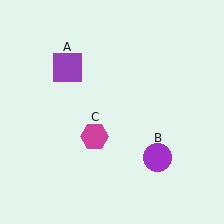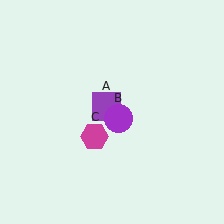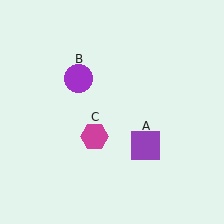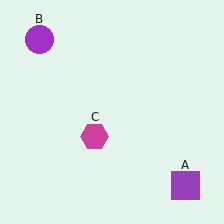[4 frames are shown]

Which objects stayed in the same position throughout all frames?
Magenta hexagon (object C) remained stationary.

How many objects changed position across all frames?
2 objects changed position: purple square (object A), purple circle (object B).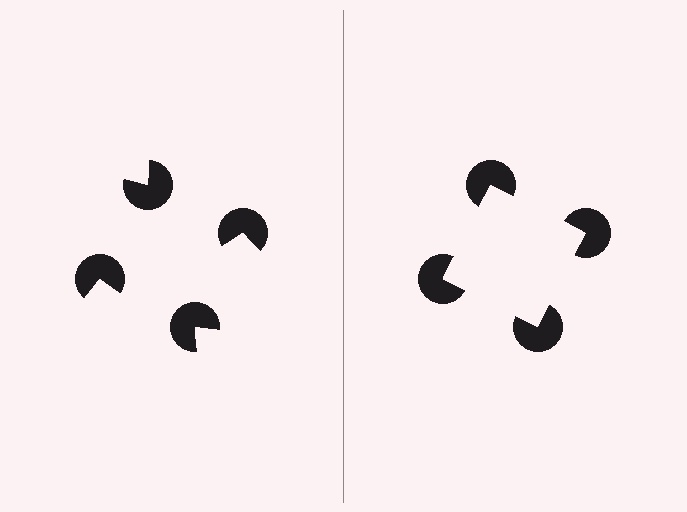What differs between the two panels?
The pac-man discs are positioned identically on both sides; only the wedge orientations differ. On the right they align to a square; on the left they are misaligned.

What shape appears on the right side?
An illusory square.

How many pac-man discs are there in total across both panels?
8 — 4 on each side.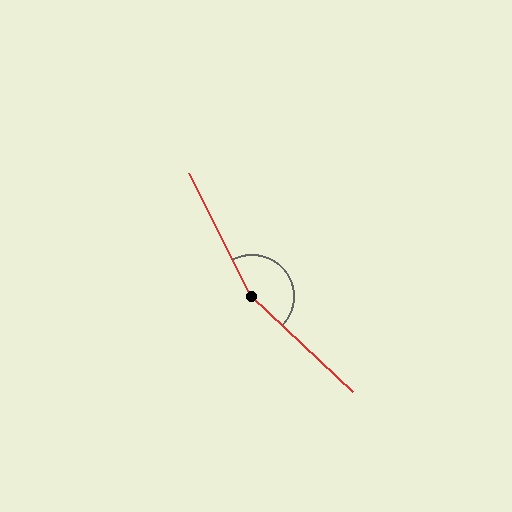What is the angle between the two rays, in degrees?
Approximately 160 degrees.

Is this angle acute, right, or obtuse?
It is obtuse.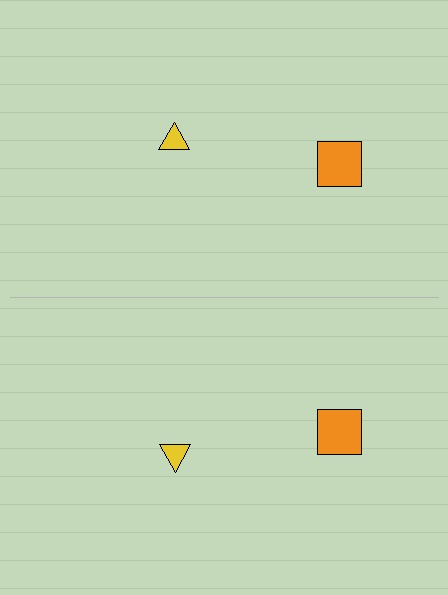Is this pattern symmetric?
Yes, this pattern has bilateral (reflection) symmetry.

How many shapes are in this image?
There are 4 shapes in this image.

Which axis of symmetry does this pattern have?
The pattern has a horizontal axis of symmetry running through the center of the image.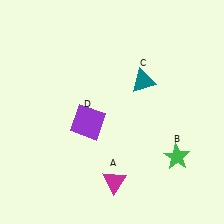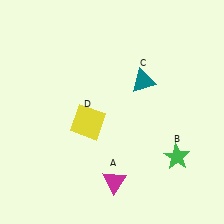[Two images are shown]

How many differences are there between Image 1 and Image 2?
There is 1 difference between the two images.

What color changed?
The square (D) changed from purple in Image 1 to yellow in Image 2.